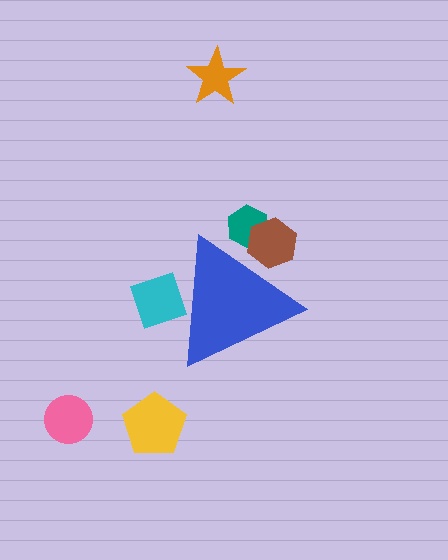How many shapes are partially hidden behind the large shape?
3 shapes are partially hidden.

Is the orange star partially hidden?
No, the orange star is fully visible.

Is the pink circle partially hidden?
No, the pink circle is fully visible.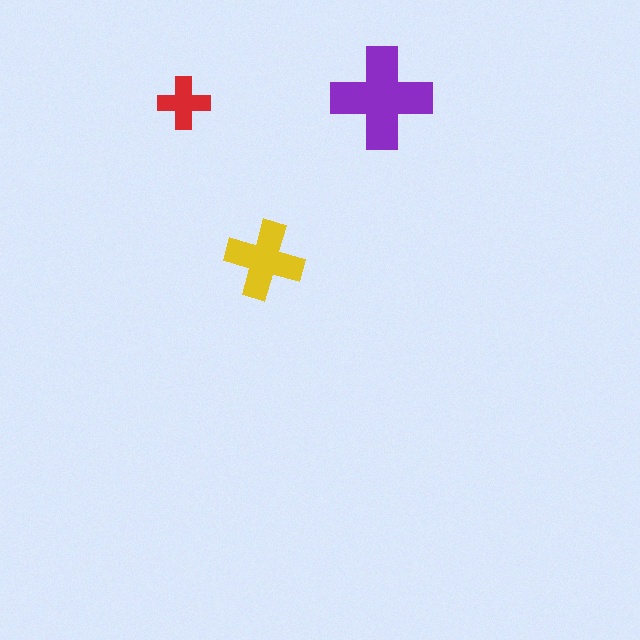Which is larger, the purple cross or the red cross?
The purple one.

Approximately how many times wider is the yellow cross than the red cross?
About 1.5 times wider.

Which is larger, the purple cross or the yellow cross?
The purple one.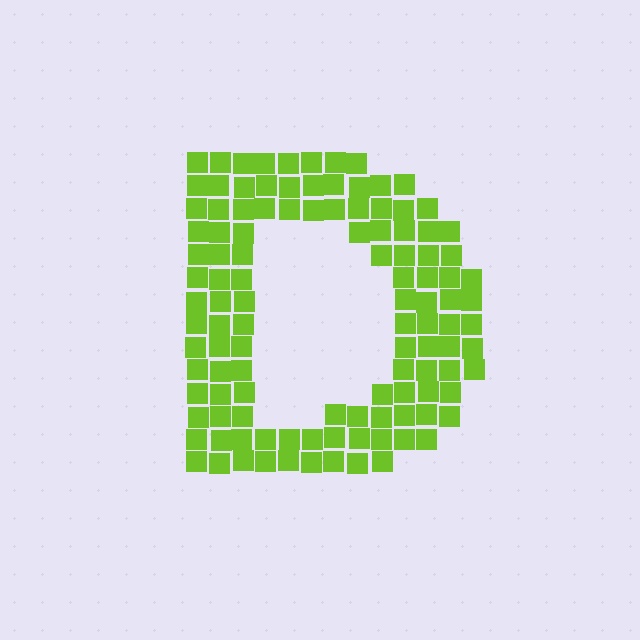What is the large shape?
The large shape is the letter D.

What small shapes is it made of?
It is made of small squares.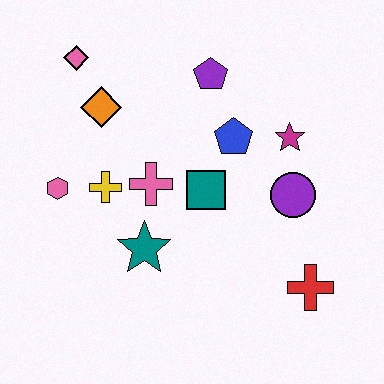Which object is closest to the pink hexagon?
The yellow cross is closest to the pink hexagon.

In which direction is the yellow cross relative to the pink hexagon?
The yellow cross is to the right of the pink hexagon.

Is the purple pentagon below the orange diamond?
No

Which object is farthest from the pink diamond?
The red cross is farthest from the pink diamond.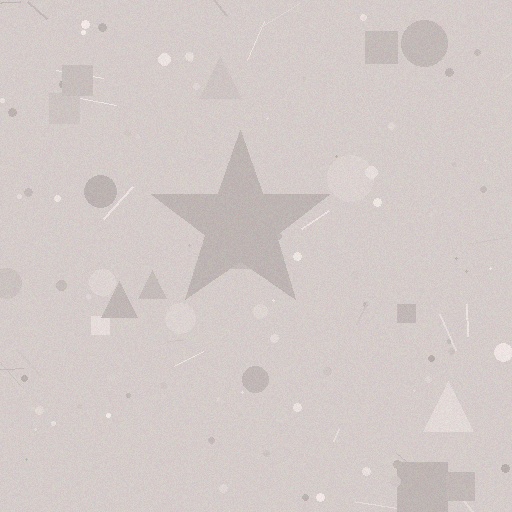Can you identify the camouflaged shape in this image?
The camouflaged shape is a star.